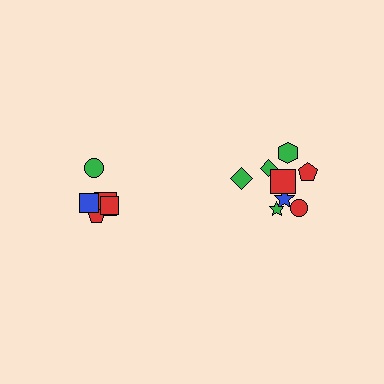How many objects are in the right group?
There are 8 objects.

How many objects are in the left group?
There are 5 objects.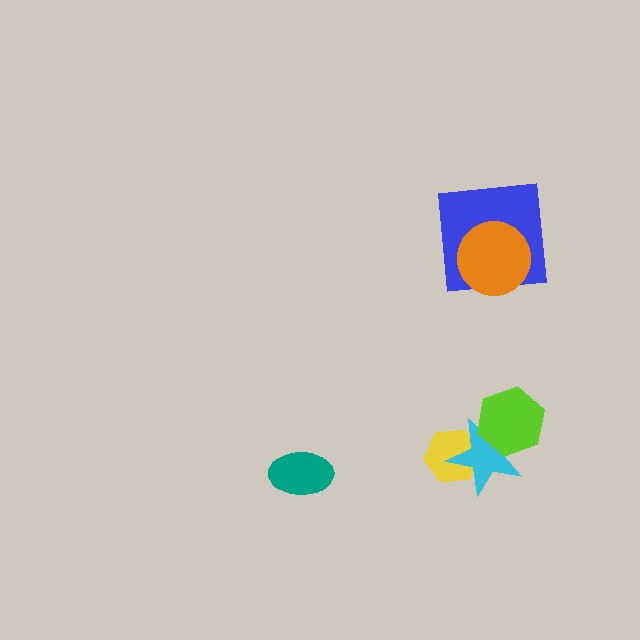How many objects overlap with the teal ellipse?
0 objects overlap with the teal ellipse.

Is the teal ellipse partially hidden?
No, no other shape covers it.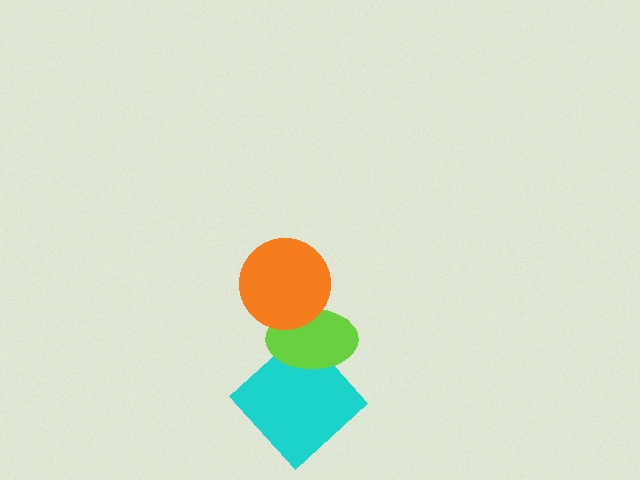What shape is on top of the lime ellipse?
The orange circle is on top of the lime ellipse.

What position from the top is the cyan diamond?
The cyan diamond is 3rd from the top.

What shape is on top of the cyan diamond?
The lime ellipse is on top of the cyan diamond.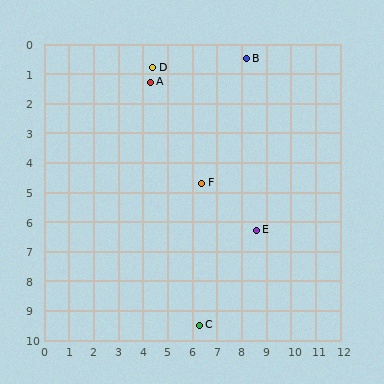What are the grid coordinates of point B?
Point B is at approximately (8.2, 0.5).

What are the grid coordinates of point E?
Point E is at approximately (8.6, 6.3).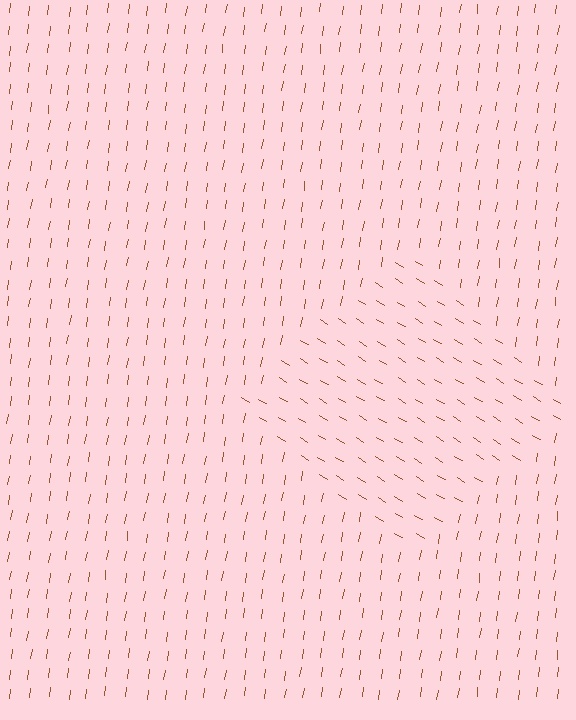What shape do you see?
I see a diamond.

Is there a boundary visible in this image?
Yes, there is a texture boundary formed by a change in line orientation.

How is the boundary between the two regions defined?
The boundary is defined purely by a change in line orientation (approximately 67 degrees difference). All lines are the same color and thickness.